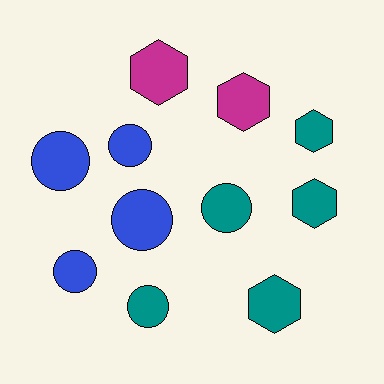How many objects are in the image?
There are 11 objects.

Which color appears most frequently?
Teal, with 5 objects.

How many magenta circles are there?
There are no magenta circles.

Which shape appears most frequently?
Circle, with 6 objects.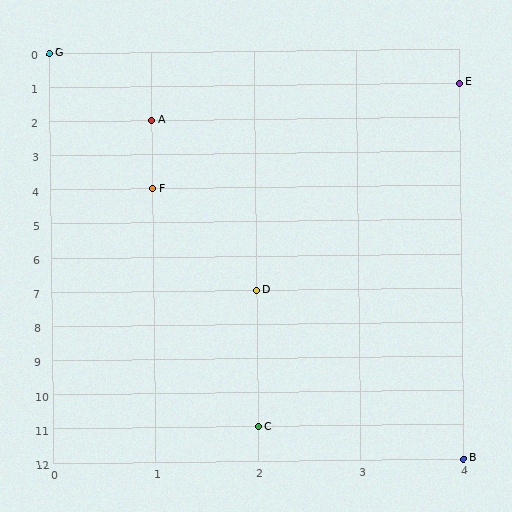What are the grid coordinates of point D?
Point D is at grid coordinates (2, 7).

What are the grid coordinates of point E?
Point E is at grid coordinates (4, 1).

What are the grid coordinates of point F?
Point F is at grid coordinates (1, 4).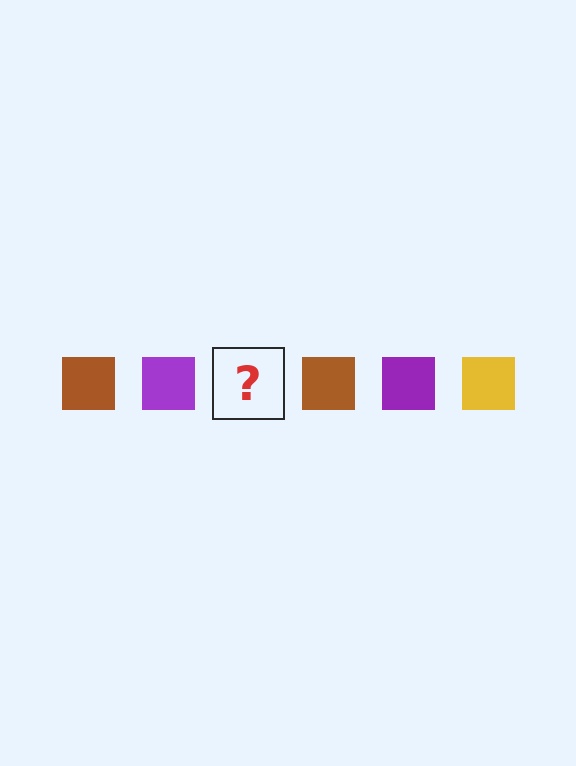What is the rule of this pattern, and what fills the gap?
The rule is that the pattern cycles through brown, purple, yellow squares. The gap should be filled with a yellow square.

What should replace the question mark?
The question mark should be replaced with a yellow square.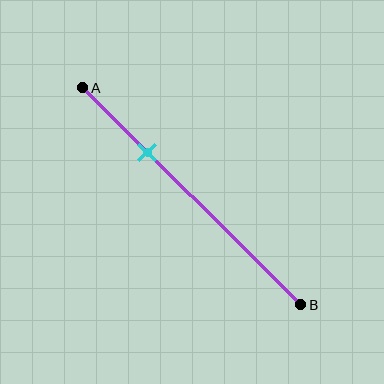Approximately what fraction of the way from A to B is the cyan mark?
The cyan mark is approximately 30% of the way from A to B.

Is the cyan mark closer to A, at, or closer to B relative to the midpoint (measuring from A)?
The cyan mark is closer to point A than the midpoint of segment AB.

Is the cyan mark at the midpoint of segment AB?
No, the mark is at about 30% from A, not at the 50% midpoint.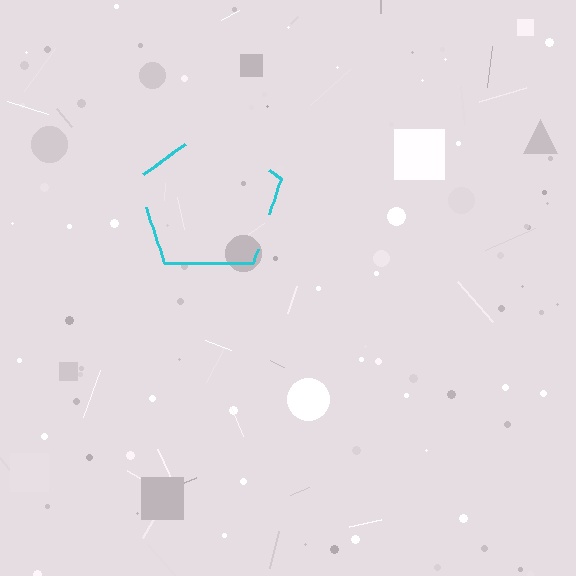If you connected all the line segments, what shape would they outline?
They would outline a pentagon.